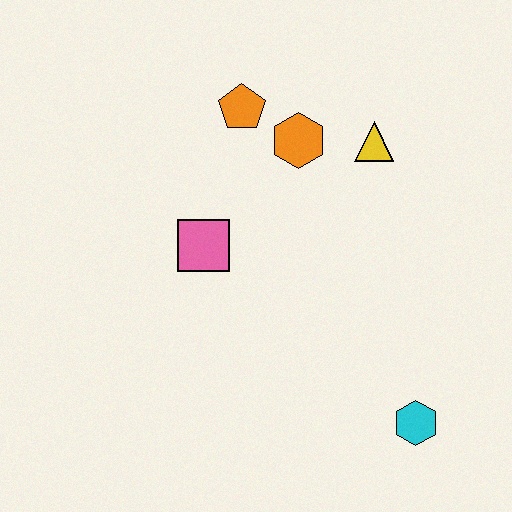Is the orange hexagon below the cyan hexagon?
No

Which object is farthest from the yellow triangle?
The cyan hexagon is farthest from the yellow triangle.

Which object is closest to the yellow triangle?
The orange hexagon is closest to the yellow triangle.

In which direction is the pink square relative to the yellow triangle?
The pink square is to the left of the yellow triangle.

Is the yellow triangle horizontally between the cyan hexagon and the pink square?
Yes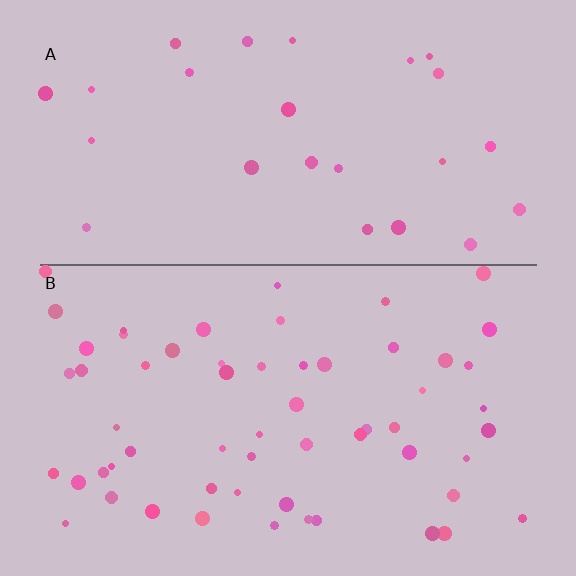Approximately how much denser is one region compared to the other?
Approximately 2.2× — region B over region A.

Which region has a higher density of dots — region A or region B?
B (the bottom).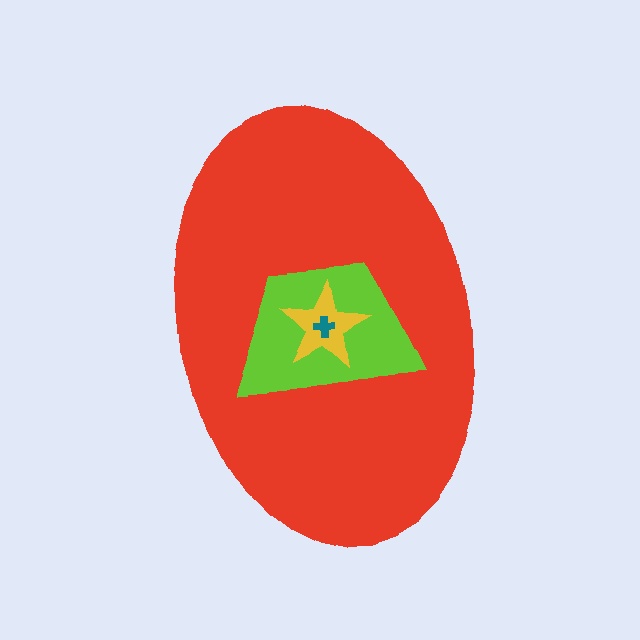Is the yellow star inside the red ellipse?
Yes.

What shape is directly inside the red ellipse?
The lime trapezoid.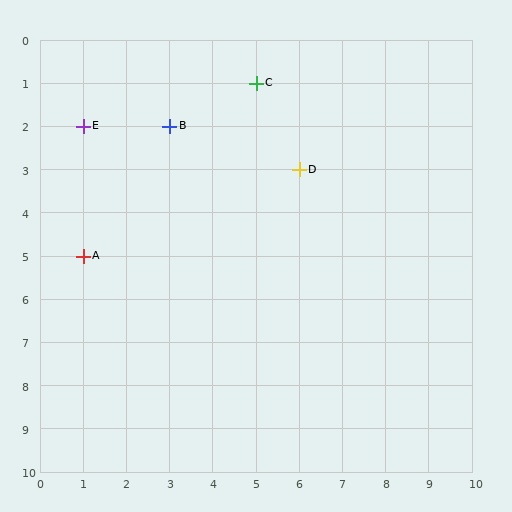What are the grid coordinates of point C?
Point C is at grid coordinates (5, 1).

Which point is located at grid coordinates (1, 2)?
Point E is at (1, 2).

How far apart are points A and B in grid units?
Points A and B are 2 columns and 3 rows apart (about 3.6 grid units diagonally).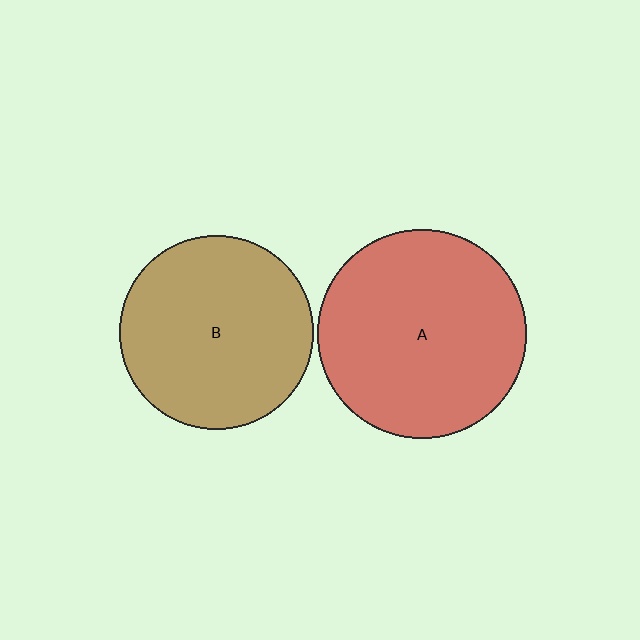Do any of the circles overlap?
No, none of the circles overlap.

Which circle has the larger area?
Circle A (red).